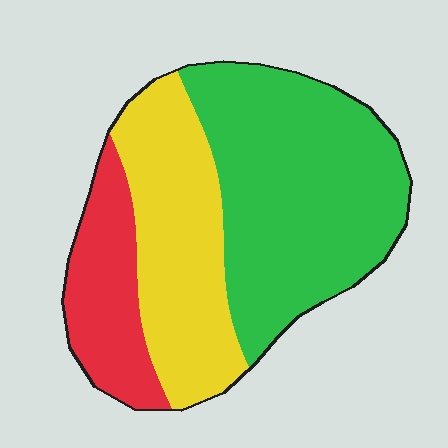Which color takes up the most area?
Green, at roughly 50%.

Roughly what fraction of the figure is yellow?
Yellow covers around 30% of the figure.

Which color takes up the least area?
Red, at roughly 20%.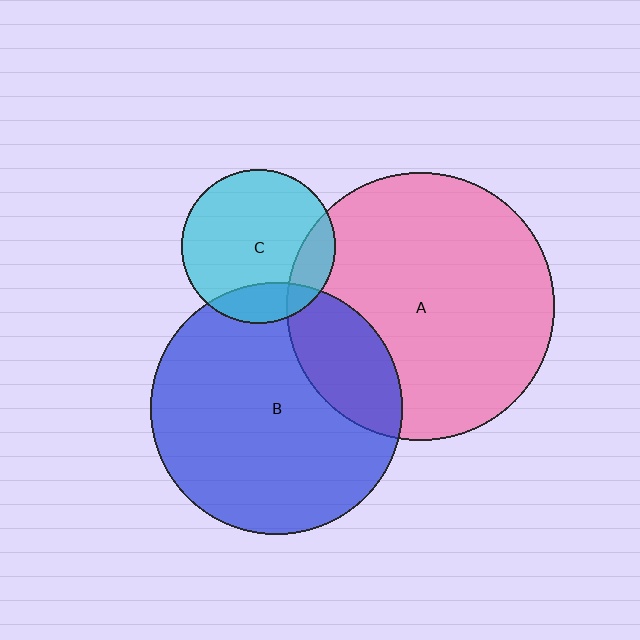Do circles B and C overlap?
Yes.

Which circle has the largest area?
Circle A (pink).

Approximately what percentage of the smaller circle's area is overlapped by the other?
Approximately 15%.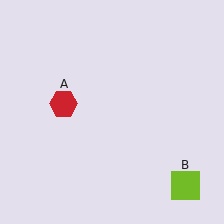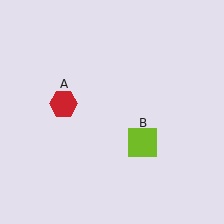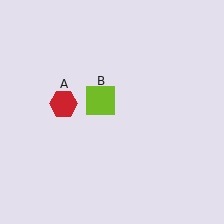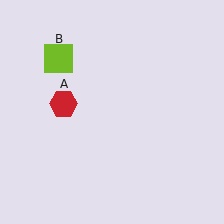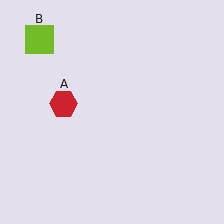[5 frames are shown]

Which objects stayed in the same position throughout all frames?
Red hexagon (object A) remained stationary.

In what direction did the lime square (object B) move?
The lime square (object B) moved up and to the left.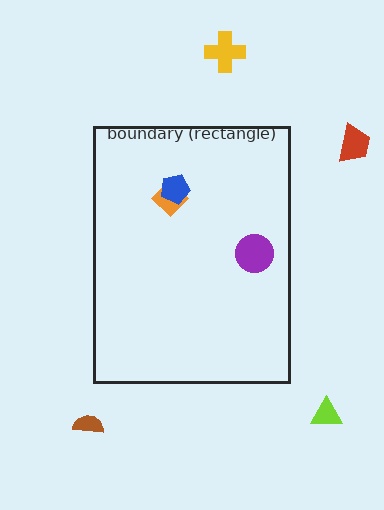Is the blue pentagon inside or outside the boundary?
Inside.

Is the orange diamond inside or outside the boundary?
Inside.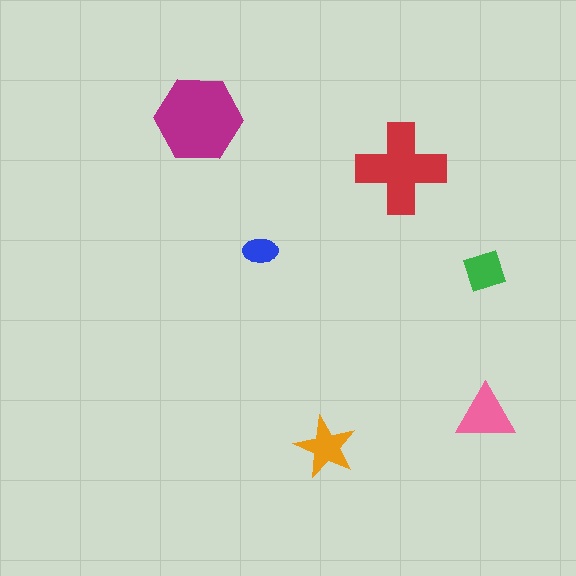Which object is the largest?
The magenta hexagon.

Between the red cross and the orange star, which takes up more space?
The red cross.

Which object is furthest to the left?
The magenta hexagon is leftmost.